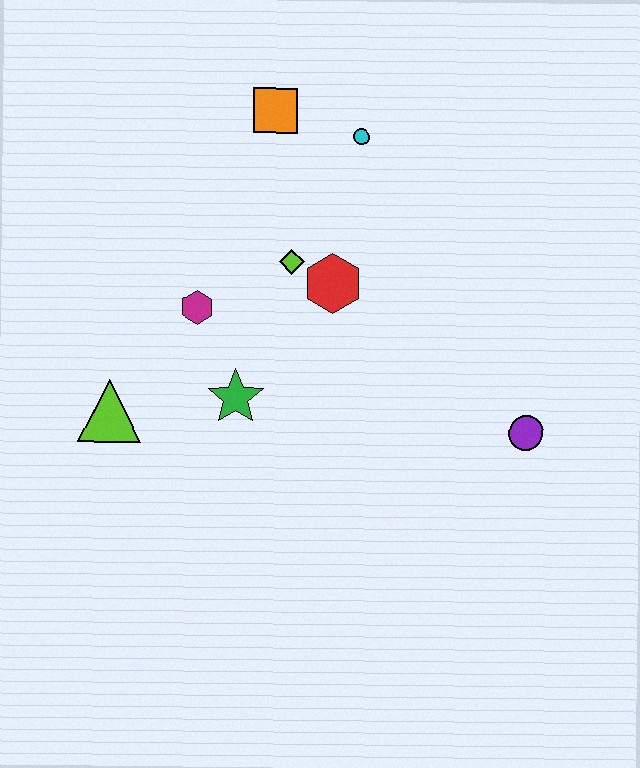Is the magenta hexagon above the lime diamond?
No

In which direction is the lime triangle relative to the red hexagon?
The lime triangle is to the left of the red hexagon.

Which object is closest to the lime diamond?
The red hexagon is closest to the lime diamond.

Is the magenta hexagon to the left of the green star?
Yes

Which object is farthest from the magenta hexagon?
The purple circle is farthest from the magenta hexagon.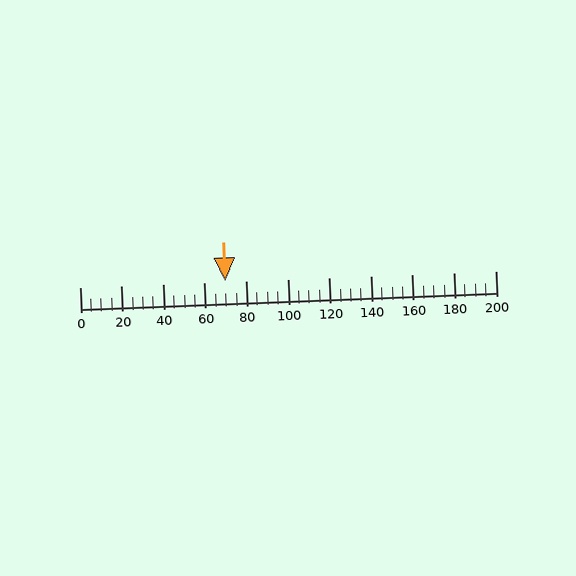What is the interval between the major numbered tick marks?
The major tick marks are spaced 20 units apart.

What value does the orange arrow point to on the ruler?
The orange arrow points to approximately 70.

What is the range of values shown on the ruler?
The ruler shows values from 0 to 200.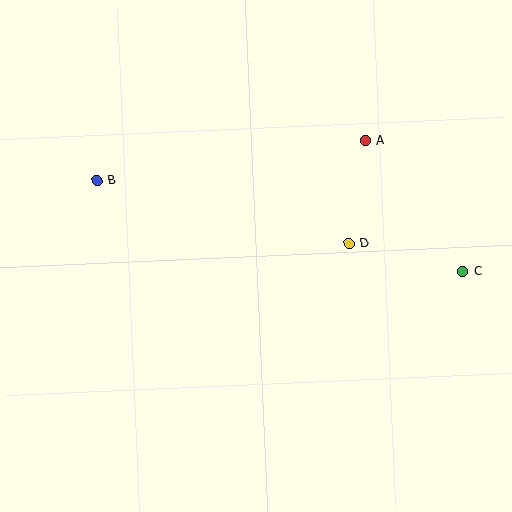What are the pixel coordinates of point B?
Point B is at (97, 181).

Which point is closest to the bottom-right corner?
Point C is closest to the bottom-right corner.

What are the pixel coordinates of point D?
Point D is at (349, 244).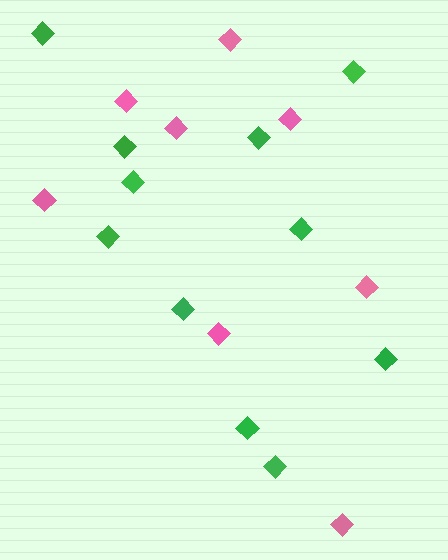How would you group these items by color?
There are 2 groups: one group of green diamonds (11) and one group of pink diamonds (8).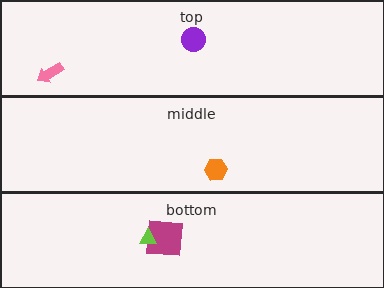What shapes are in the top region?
The pink arrow, the purple circle.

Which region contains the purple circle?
The top region.